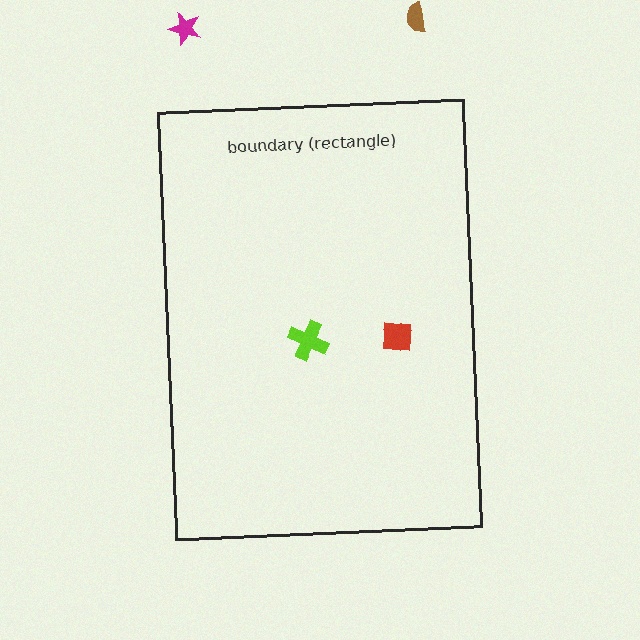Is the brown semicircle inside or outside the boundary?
Outside.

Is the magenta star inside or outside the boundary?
Outside.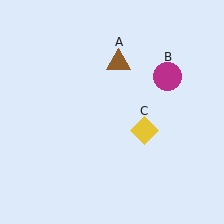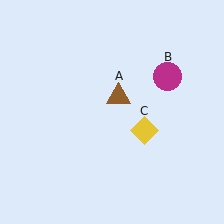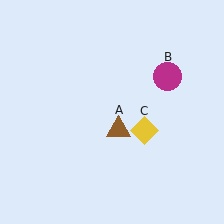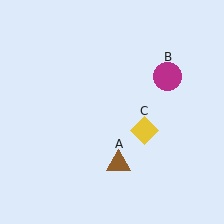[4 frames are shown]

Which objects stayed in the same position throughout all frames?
Magenta circle (object B) and yellow diamond (object C) remained stationary.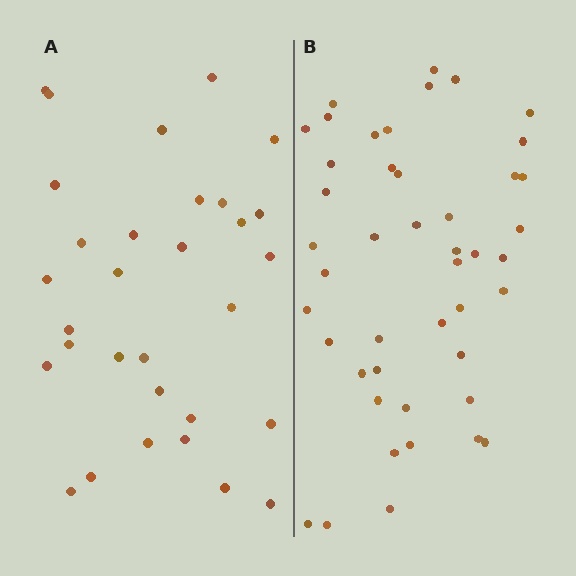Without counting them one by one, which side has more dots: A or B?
Region B (the right region) has more dots.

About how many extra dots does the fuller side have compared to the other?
Region B has approximately 15 more dots than region A.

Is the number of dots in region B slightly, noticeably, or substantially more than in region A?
Region B has substantially more. The ratio is roughly 1.5 to 1.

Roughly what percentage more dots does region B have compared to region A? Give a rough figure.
About 45% more.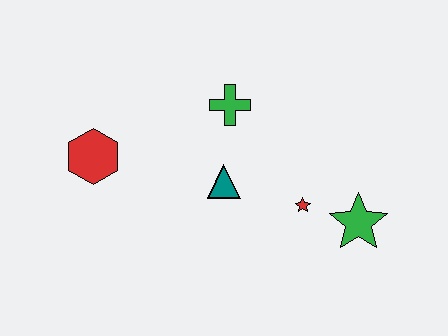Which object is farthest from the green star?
The red hexagon is farthest from the green star.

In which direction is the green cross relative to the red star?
The green cross is above the red star.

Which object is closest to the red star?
The green star is closest to the red star.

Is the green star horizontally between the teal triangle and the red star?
No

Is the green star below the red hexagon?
Yes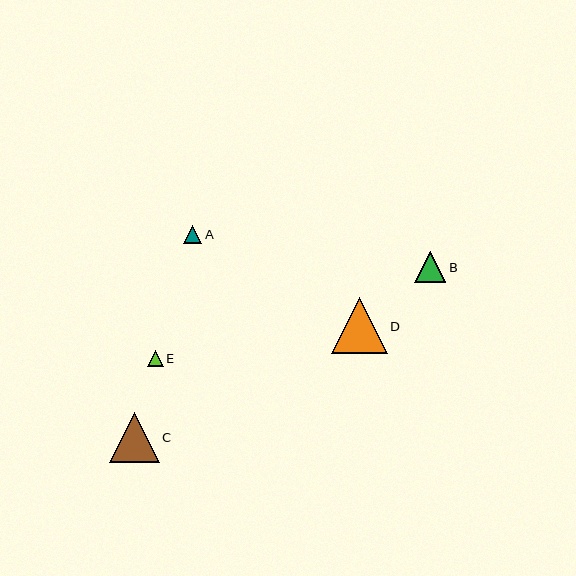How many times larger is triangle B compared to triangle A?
Triangle B is approximately 1.7 times the size of triangle A.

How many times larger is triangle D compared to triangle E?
Triangle D is approximately 3.5 times the size of triangle E.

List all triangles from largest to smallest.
From largest to smallest: D, C, B, A, E.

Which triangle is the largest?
Triangle D is the largest with a size of approximately 55 pixels.